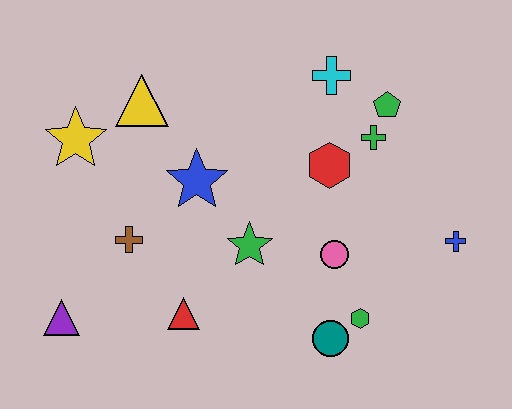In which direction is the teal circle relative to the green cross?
The teal circle is below the green cross.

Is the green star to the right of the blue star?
Yes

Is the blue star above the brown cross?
Yes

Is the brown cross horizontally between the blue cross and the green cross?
No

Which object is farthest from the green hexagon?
The yellow star is farthest from the green hexagon.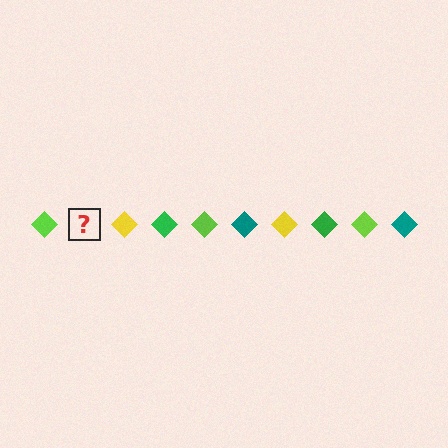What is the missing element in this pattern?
The missing element is a teal diamond.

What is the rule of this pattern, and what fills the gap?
The rule is that the pattern cycles through lime, teal, yellow, green diamonds. The gap should be filled with a teal diamond.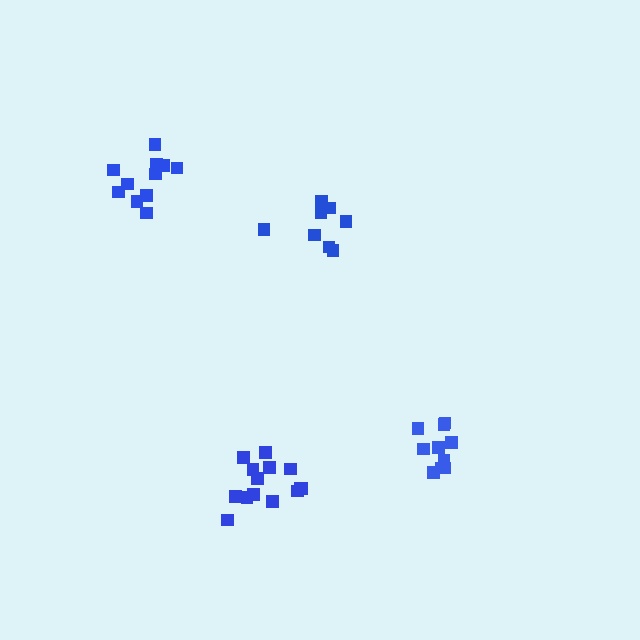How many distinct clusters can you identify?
There are 4 distinct clusters.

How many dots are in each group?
Group 1: 10 dots, Group 2: 8 dots, Group 3: 14 dots, Group 4: 11 dots (43 total).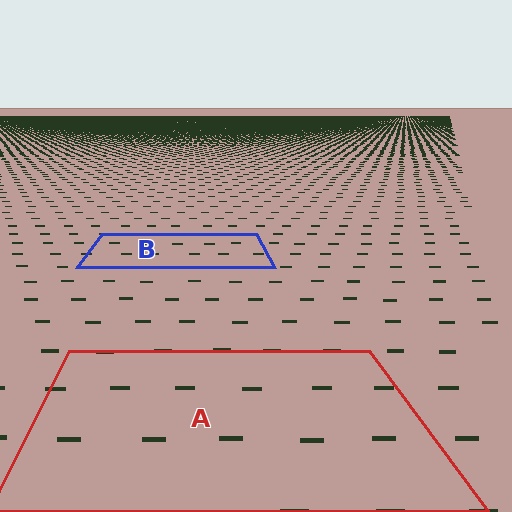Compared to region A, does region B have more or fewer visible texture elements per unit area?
Region B has more texture elements per unit area — they are packed more densely because it is farther away.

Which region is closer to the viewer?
Region A is closer. The texture elements there are larger and more spread out.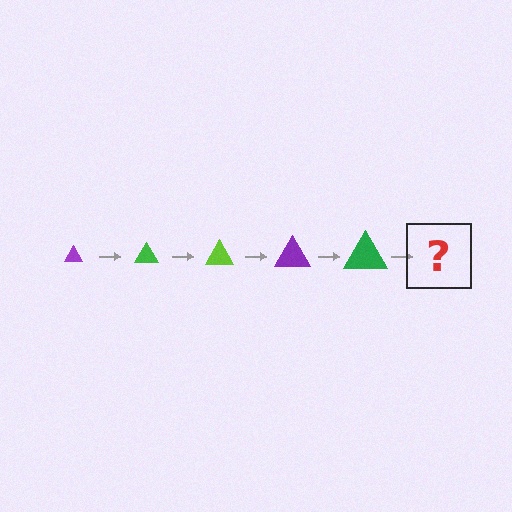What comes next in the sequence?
The next element should be a lime triangle, larger than the previous one.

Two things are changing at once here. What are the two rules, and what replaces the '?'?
The two rules are that the triangle grows larger each step and the color cycles through purple, green, and lime. The '?' should be a lime triangle, larger than the previous one.